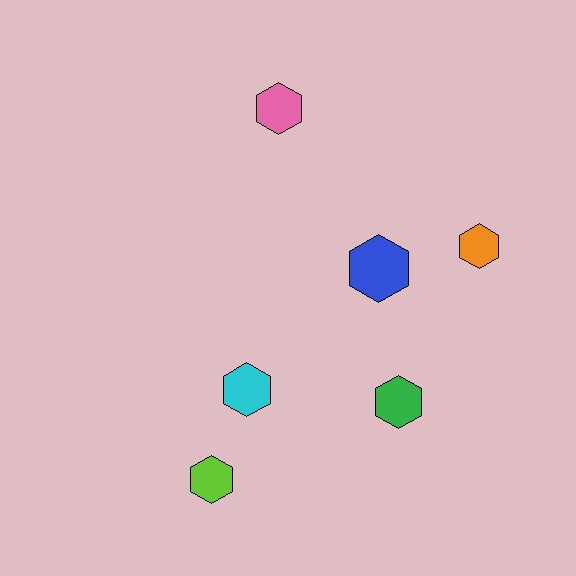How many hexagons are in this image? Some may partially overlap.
There are 6 hexagons.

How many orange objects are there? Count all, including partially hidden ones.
There is 1 orange object.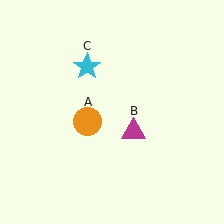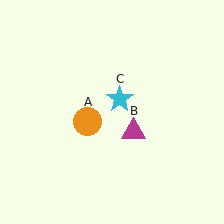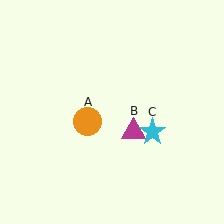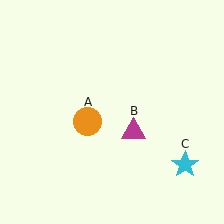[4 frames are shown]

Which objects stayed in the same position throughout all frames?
Orange circle (object A) and magenta triangle (object B) remained stationary.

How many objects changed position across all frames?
1 object changed position: cyan star (object C).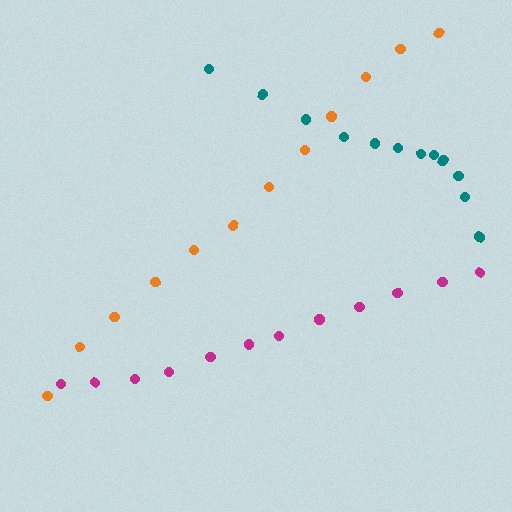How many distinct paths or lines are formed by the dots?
There are 3 distinct paths.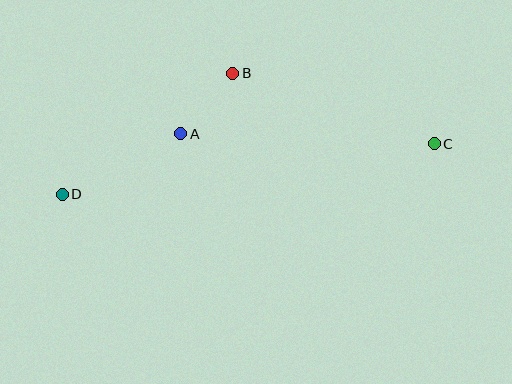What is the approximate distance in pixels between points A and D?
The distance between A and D is approximately 133 pixels.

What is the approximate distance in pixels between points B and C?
The distance between B and C is approximately 214 pixels.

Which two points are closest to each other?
Points A and B are closest to each other.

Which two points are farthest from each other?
Points C and D are farthest from each other.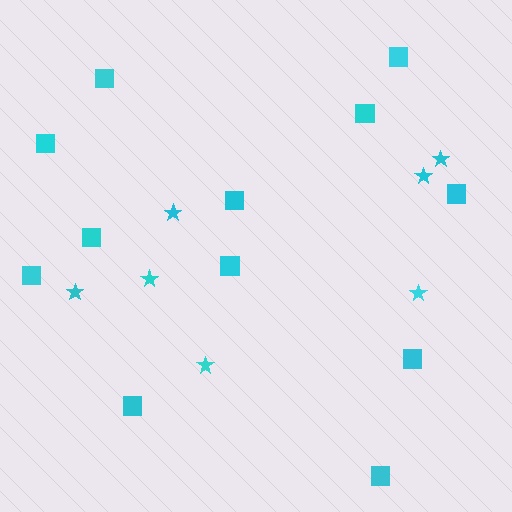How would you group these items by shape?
There are 2 groups: one group of squares (12) and one group of stars (7).